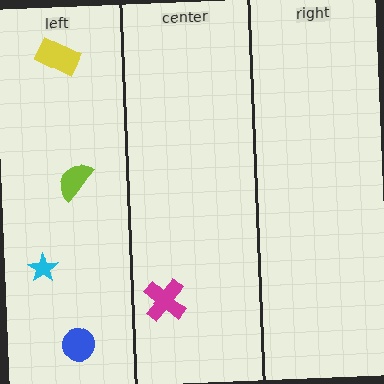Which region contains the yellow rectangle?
The left region.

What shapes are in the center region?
The magenta cross.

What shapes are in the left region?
The cyan star, the lime semicircle, the yellow rectangle, the blue circle.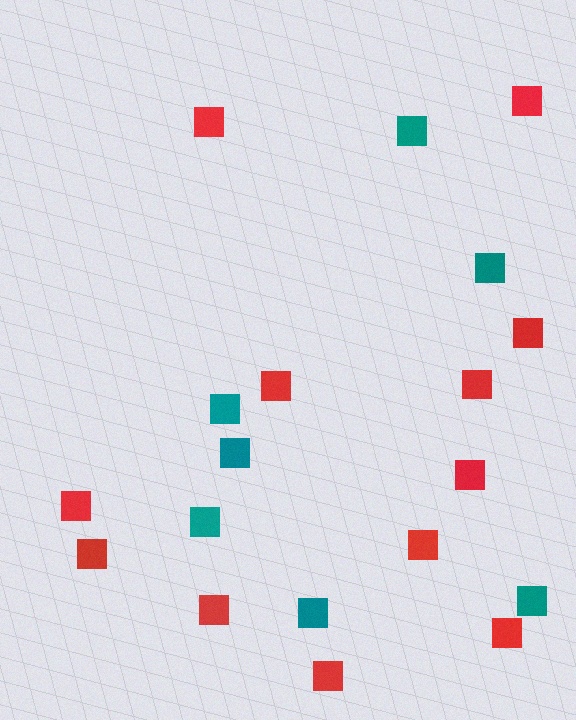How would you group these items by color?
There are 2 groups: one group of red squares (12) and one group of teal squares (7).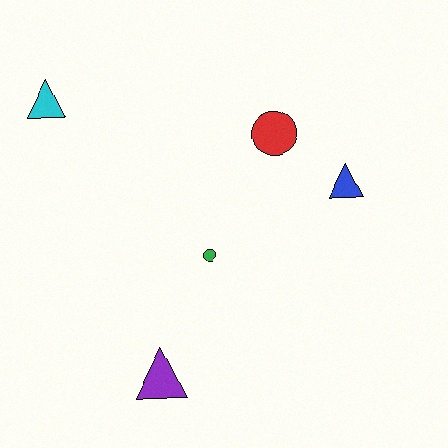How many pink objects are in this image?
There are no pink objects.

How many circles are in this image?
There are 2 circles.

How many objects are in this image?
There are 5 objects.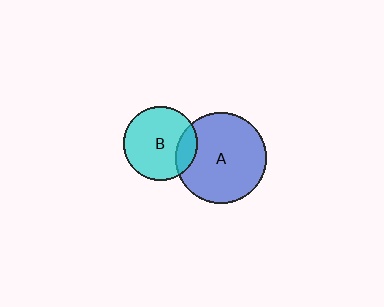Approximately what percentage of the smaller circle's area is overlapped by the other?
Approximately 15%.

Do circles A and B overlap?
Yes.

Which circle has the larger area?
Circle A (blue).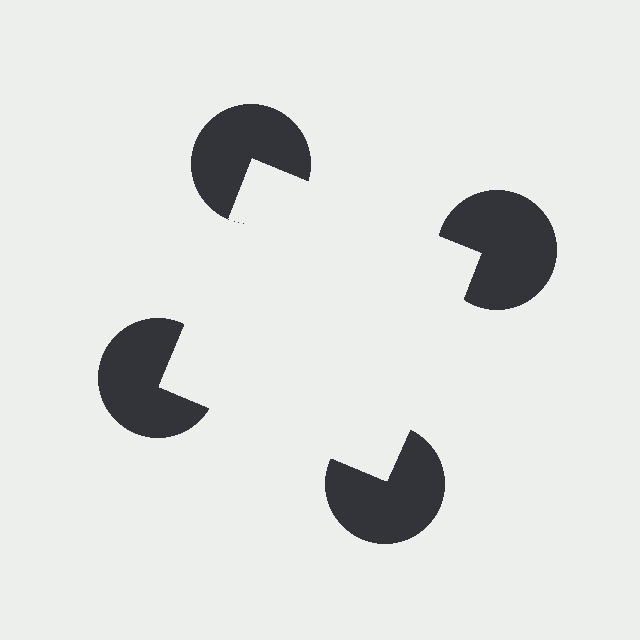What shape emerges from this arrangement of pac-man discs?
An illusory square — its edges are inferred from the aligned wedge cuts in the pac-man discs, not physically drawn.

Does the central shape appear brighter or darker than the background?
It typically appears slightly brighter than the background, even though no actual brightness change is drawn.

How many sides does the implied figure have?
4 sides.